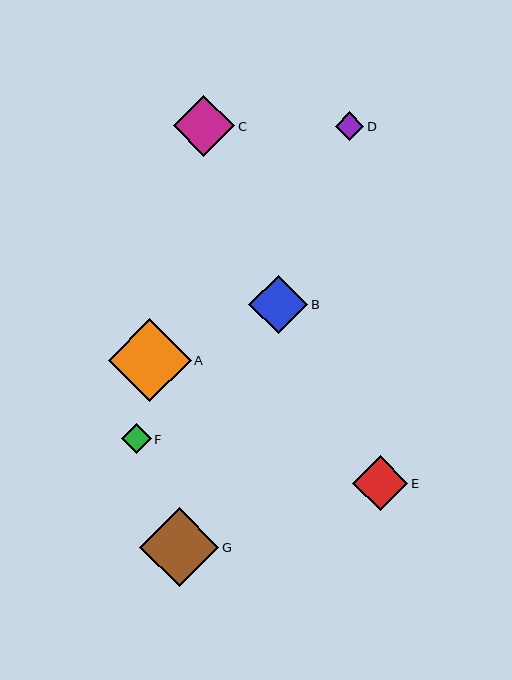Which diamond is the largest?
Diamond A is the largest with a size of approximately 83 pixels.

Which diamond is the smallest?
Diamond D is the smallest with a size of approximately 28 pixels.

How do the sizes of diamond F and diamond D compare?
Diamond F and diamond D are approximately the same size.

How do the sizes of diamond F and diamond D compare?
Diamond F and diamond D are approximately the same size.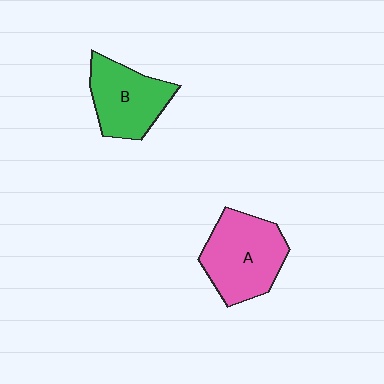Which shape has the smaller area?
Shape B (green).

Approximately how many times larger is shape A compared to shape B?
Approximately 1.2 times.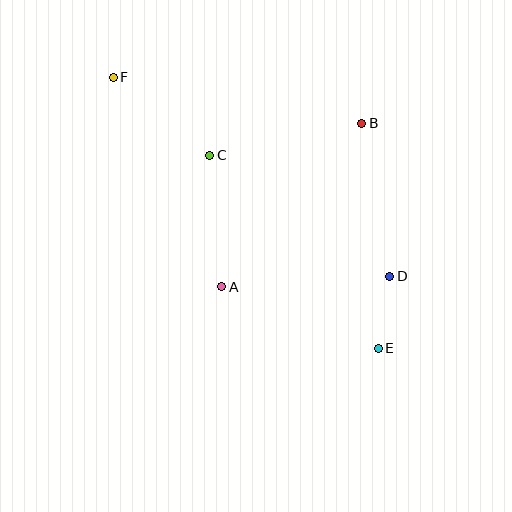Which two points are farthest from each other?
Points E and F are farthest from each other.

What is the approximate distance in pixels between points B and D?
The distance between B and D is approximately 155 pixels.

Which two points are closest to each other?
Points D and E are closest to each other.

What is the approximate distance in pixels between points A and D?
The distance between A and D is approximately 168 pixels.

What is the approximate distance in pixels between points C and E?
The distance between C and E is approximately 256 pixels.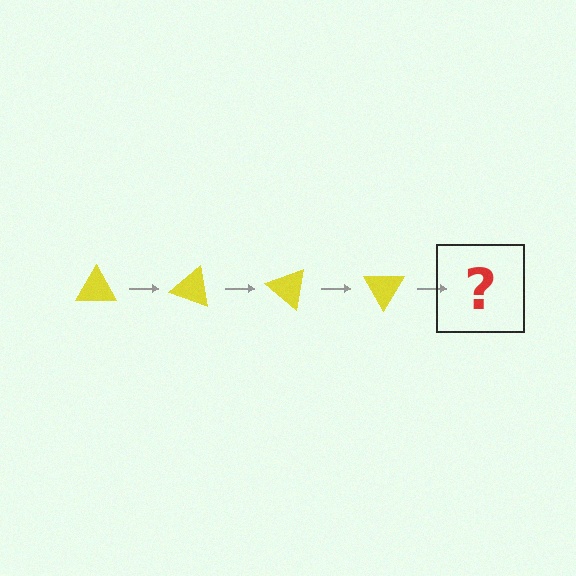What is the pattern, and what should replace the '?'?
The pattern is that the triangle rotates 20 degrees each step. The '?' should be a yellow triangle rotated 80 degrees.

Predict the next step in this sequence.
The next step is a yellow triangle rotated 80 degrees.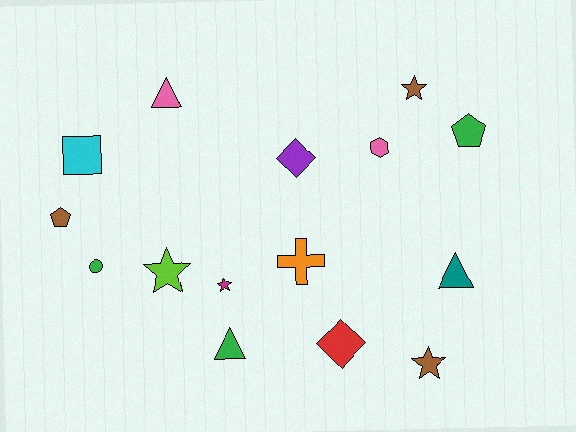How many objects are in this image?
There are 15 objects.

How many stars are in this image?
There are 4 stars.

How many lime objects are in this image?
There is 1 lime object.